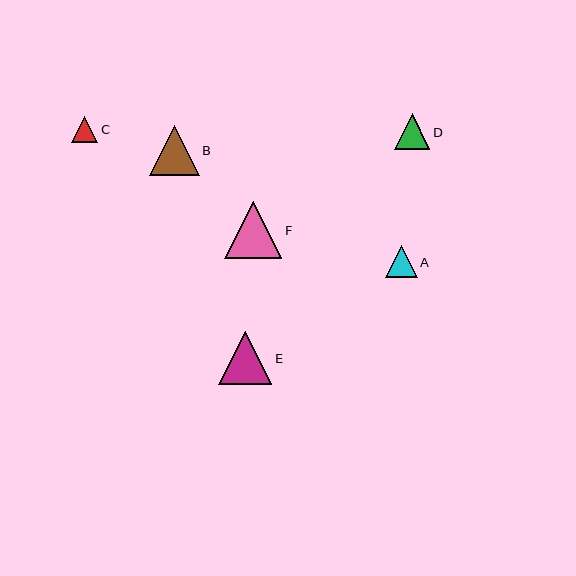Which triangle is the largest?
Triangle F is the largest with a size of approximately 57 pixels.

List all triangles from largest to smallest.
From largest to smallest: F, E, B, D, A, C.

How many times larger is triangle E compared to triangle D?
Triangle E is approximately 1.5 times the size of triangle D.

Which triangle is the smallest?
Triangle C is the smallest with a size of approximately 26 pixels.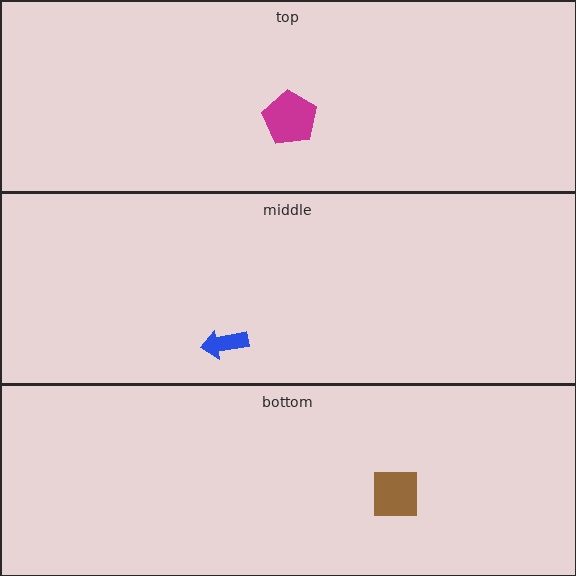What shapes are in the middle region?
The blue arrow.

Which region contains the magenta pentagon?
The top region.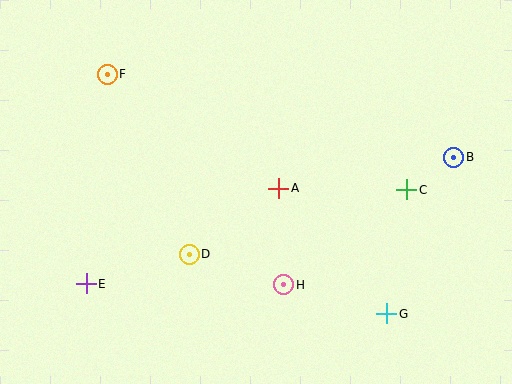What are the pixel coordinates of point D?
Point D is at (189, 254).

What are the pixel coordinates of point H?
Point H is at (284, 285).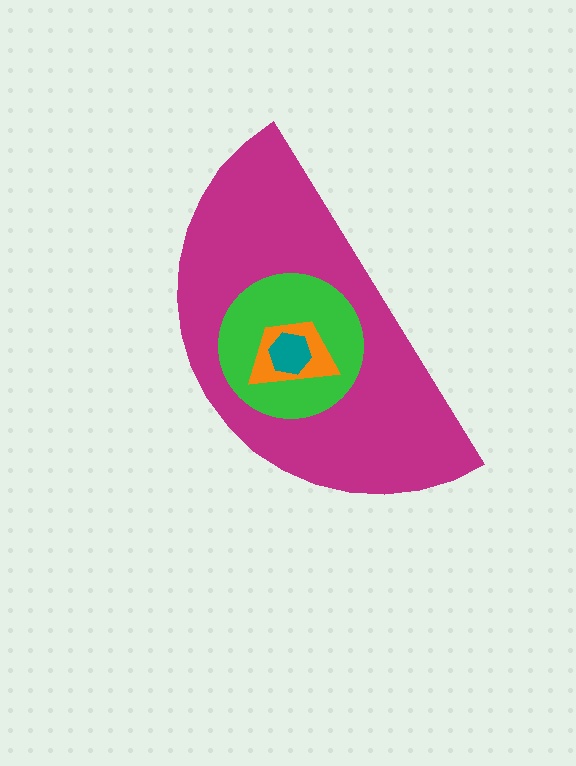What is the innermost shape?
The teal hexagon.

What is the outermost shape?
The magenta semicircle.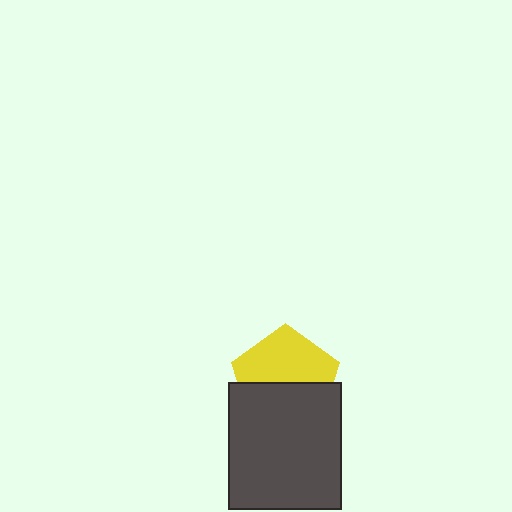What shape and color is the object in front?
The object in front is a dark gray rectangle.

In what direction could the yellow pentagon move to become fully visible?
The yellow pentagon could move up. That would shift it out from behind the dark gray rectangle entirely.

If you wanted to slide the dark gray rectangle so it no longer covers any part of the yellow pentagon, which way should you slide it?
Slide it down — that is the most direct way to separate the two shapes.